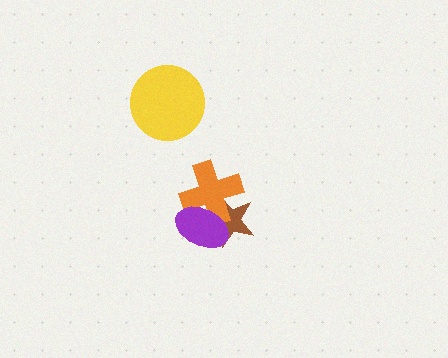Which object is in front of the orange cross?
The purple ellipse is in front of the orange cross.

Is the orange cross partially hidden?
Yes, it is partially covered by another shape.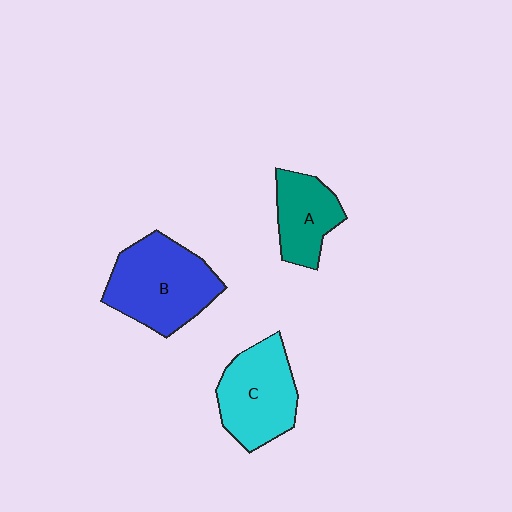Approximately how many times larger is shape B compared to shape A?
Approximately 1.7 times.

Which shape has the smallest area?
Shape A (teal).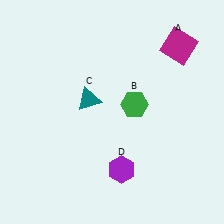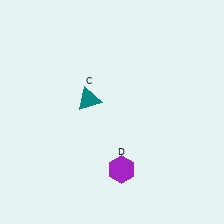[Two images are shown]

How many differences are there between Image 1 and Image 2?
There are 2 differences between the two images.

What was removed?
The green hexagon (B), the magenta square (A) were removed in Image 2.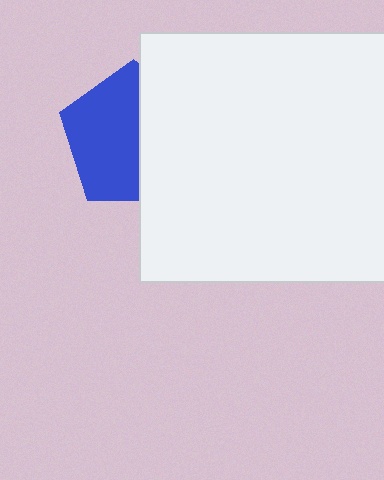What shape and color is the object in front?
The object in front is a white rectangle.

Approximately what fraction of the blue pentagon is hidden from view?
Roughly 44% of the blue pentagon is hidden behind the white rectangle.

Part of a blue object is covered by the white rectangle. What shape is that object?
It is a pentagon.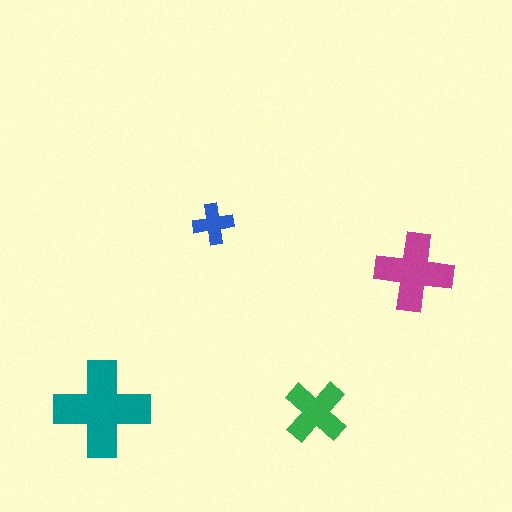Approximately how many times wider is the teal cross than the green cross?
About 1.5 times wider.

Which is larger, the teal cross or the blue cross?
The teal one.